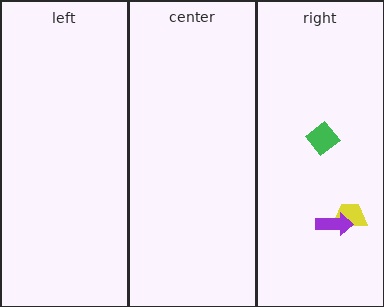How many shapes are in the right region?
3.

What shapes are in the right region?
The green diamond, the yellow trapezoid, the purple arrow.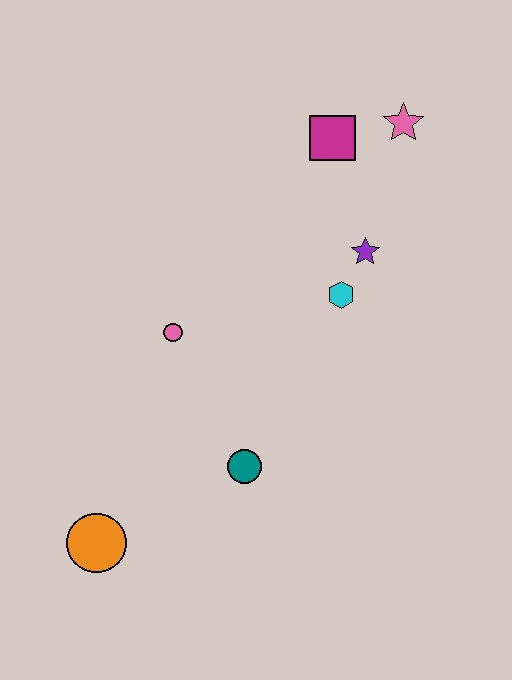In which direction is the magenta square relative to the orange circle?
The magenta square is above the orange circle.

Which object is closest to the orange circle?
The teal circle is closest to the orange circle.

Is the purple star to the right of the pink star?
No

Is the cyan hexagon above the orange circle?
Yes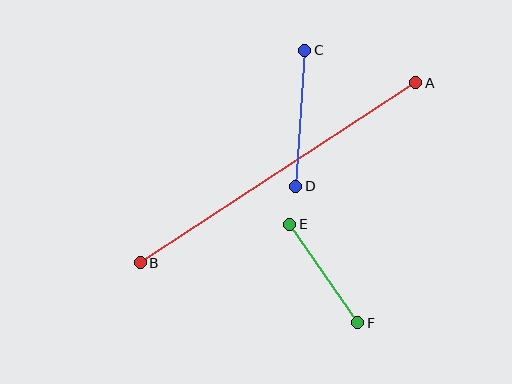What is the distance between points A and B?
The distance is approximately 329 pixels.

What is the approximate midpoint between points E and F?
The midpoint is at approximately (324, 274) pixels.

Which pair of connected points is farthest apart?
Points A and B are farthest apart.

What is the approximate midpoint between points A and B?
The midpoint is at approximately (278, 173) pixels.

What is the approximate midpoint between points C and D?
The midpoint is at approximately (300, 118) pixels.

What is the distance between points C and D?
The distance is approximately 136 pixels.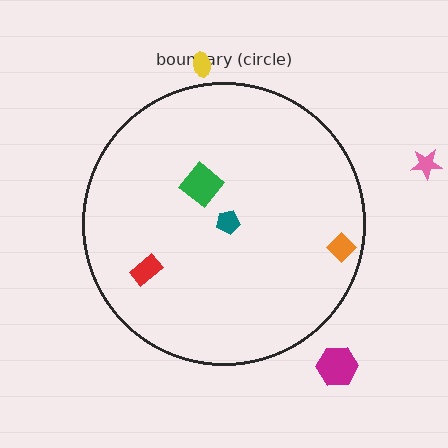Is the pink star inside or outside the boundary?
Outside.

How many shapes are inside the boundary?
4 inside, 3 outside.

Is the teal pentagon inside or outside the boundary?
Inside.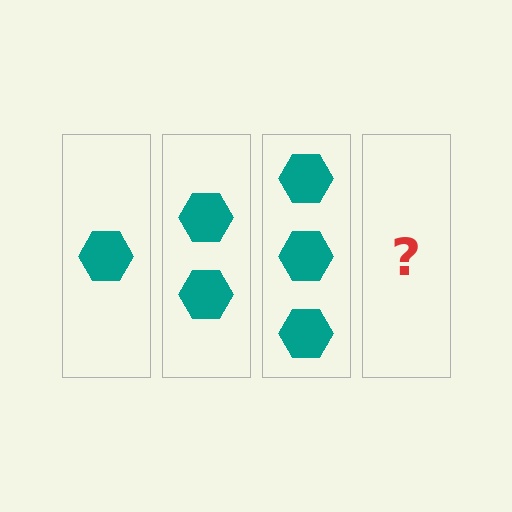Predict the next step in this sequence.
The next step is 4 hexagons.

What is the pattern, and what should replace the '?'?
The pattern is that each step adds one more hexagon. The '?' should be 4 hexagons.